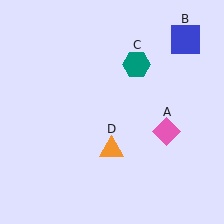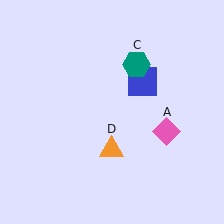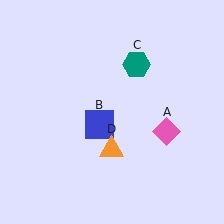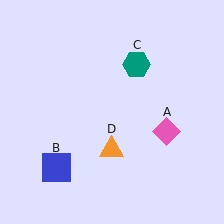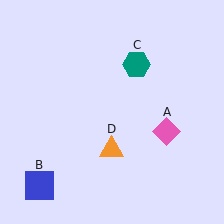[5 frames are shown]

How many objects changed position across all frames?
1 object changed position: blue square (object B).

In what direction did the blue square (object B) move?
The blue square (object B) moved down and to the left.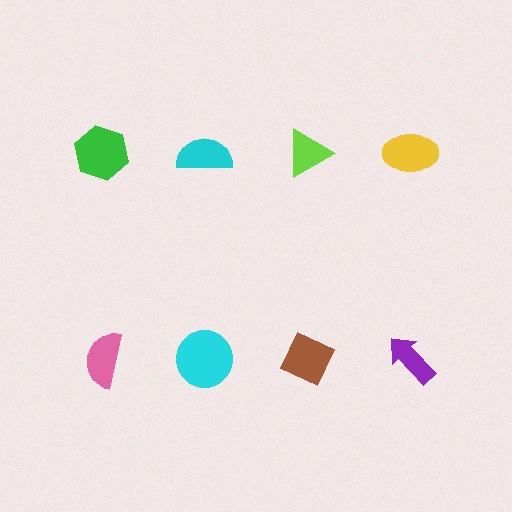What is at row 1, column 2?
A cyan semicircle.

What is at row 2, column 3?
A brown diamond.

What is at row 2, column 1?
A pink semicircle.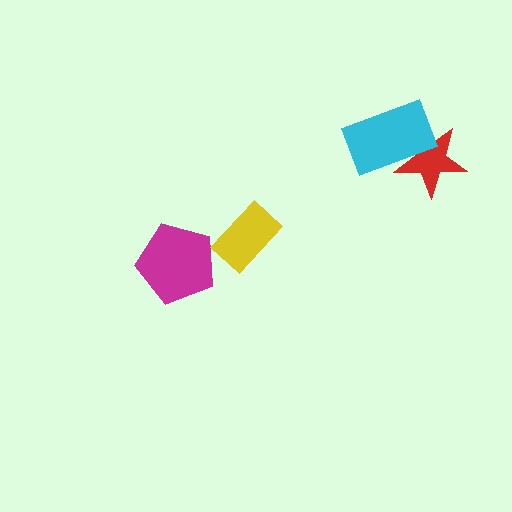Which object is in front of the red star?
The cyan rectangle is in front of the red star.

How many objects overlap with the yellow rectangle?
0 objects overlap with the yellow rectangle.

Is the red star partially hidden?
Yes, it is partially covered by another shape.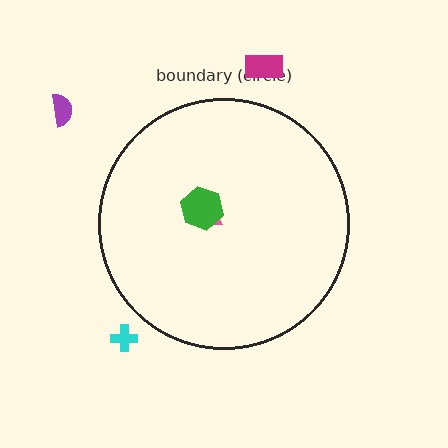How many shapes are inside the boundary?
2 inside, 3 outside.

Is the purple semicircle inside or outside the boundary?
Outside.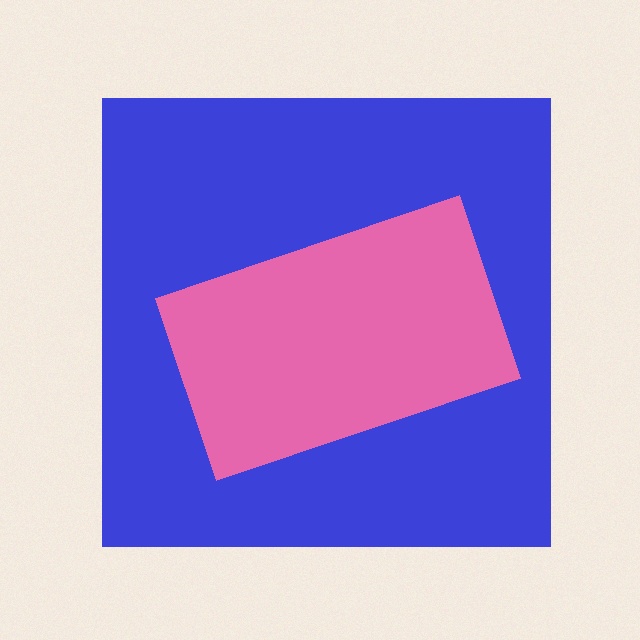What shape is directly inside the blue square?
The pink rectangle.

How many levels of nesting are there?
2.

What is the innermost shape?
The pink rectangle.